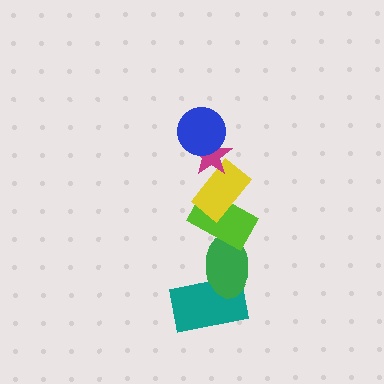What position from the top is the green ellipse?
The green ellipse is 5th from the top.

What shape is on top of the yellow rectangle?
The magenta star is on top of the yellow rectangle.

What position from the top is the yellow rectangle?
The yellow rectangle is 3rd from the top.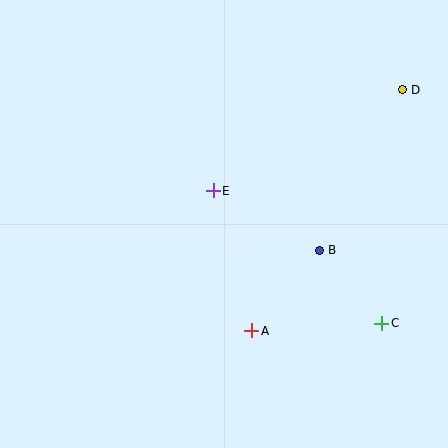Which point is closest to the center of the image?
Point E at (213, 191) is closest to the center.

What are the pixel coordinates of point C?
Point C is at (382, 323).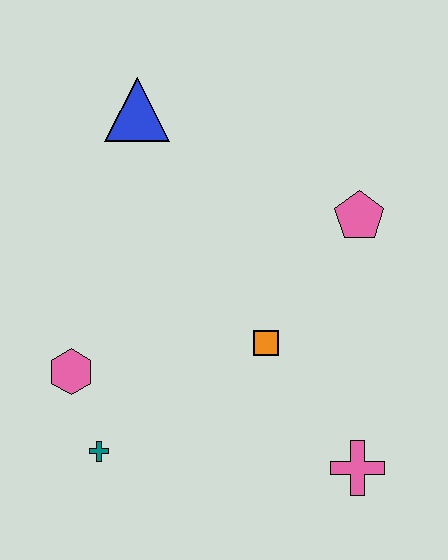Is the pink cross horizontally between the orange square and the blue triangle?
No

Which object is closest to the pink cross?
The orange square is closest to the pink cross.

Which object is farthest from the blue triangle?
The pink cross is farthest from the blue triangle.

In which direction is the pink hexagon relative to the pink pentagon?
The pink hexagon is to the left of the pink pentagon.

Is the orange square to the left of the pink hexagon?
No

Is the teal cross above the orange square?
No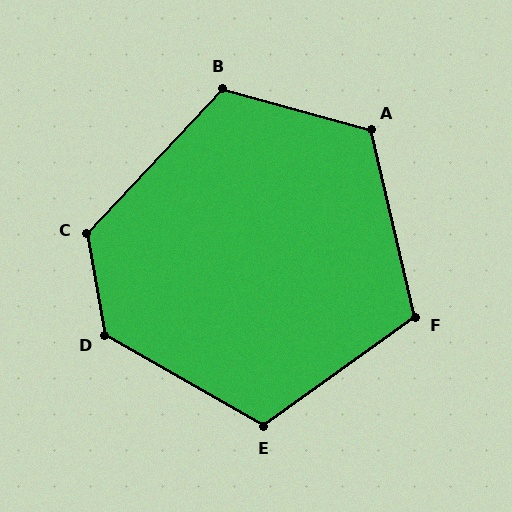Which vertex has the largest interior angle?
D, at approximately 130 degrees.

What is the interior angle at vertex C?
Approximately 127 degrees (obtuse).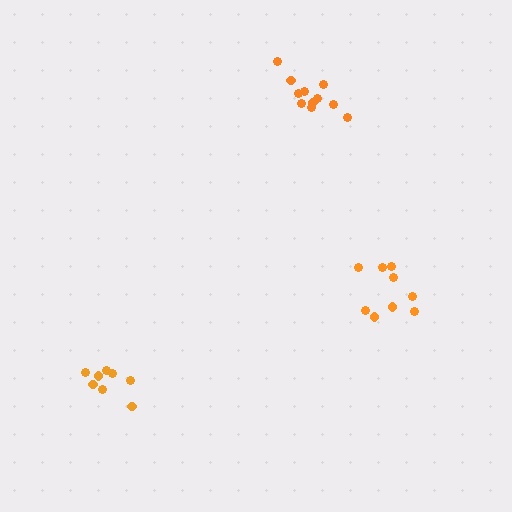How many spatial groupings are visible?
There are 3 spatial groupings.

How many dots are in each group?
Group 1: 8 dots, Group 2: 9 dots, Group 3: 11 dots (28 total).